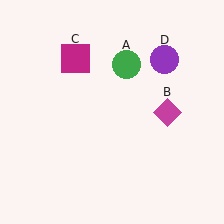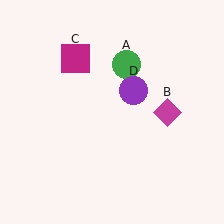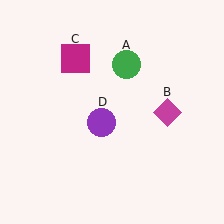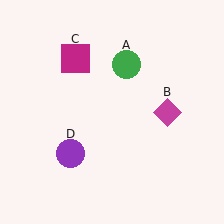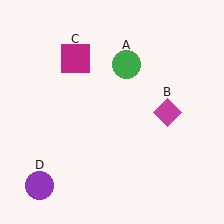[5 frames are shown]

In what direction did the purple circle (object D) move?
The purple circle (object D) moved down and to the left.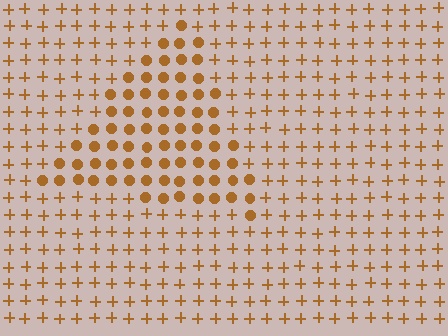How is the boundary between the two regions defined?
The boundary is defined by a change in element shape: circles inside vs. plus signs outside. All elements share the same color and spacing.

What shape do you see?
I see a triangle.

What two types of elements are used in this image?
The image uses circles inside the triangle region and plus signs outside it.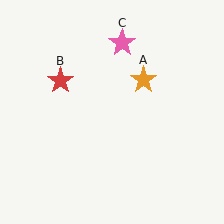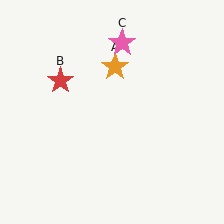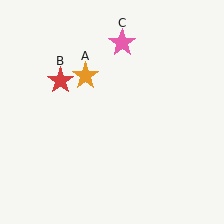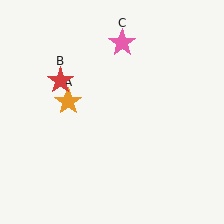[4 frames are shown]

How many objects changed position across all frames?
1 object changed position: orange star (object A).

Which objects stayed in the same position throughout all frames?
Red star (object B) and pink star (object C) remained stationary.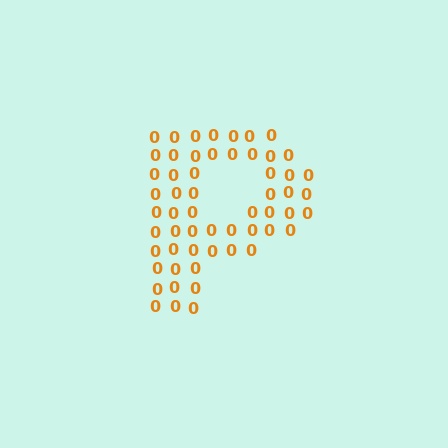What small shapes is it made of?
It is made of small digit 0's.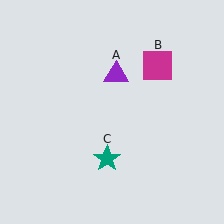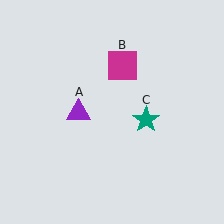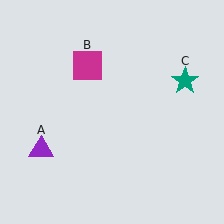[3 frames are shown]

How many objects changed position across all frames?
3 objects changed position: purple triangle (object A), magenta square (object B), teal star (object C).